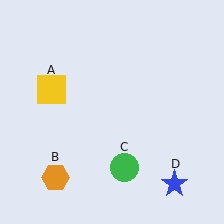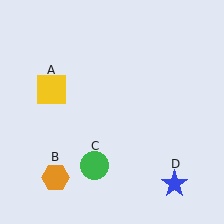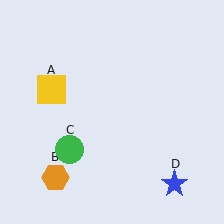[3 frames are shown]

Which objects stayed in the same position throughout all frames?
Yellow square (object A) and orange hexagon (object B) and blue star (object D) remained stationary.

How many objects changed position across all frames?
1 object changed position: green circle (object C).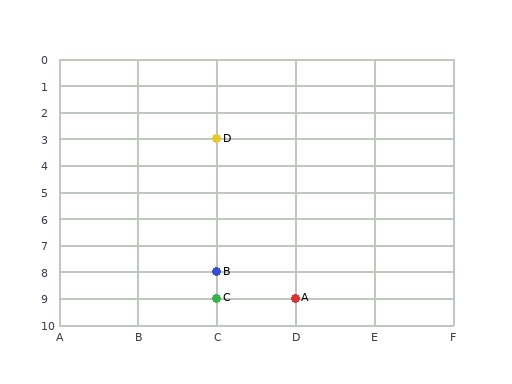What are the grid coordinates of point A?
Point A is at grid coordinates (D, 9).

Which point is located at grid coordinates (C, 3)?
Point D is at (C, 3).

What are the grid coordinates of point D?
Point D is at grid coordinates (C, 3).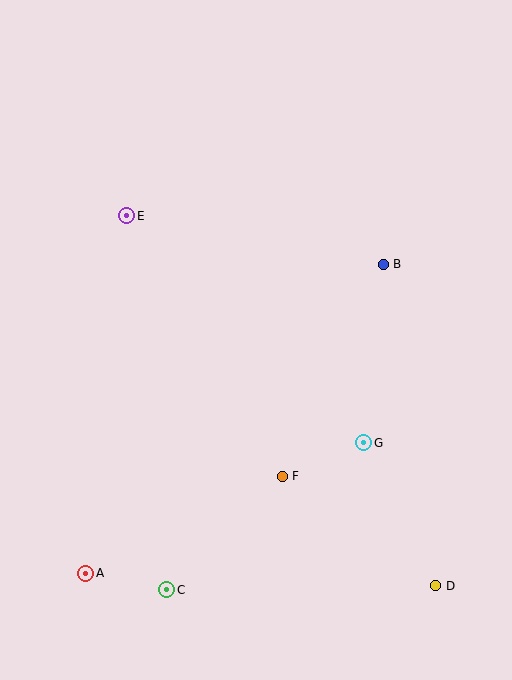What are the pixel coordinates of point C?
Point C is at (167, 590).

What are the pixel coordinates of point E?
Point E is at (127, 216).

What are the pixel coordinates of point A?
Point A is at (86, 573).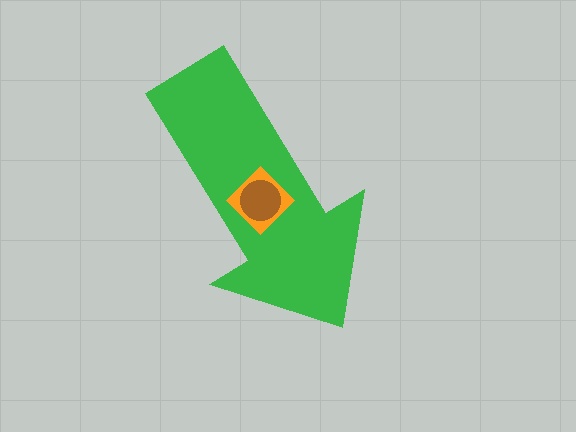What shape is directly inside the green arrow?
The orange diamond.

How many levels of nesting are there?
3.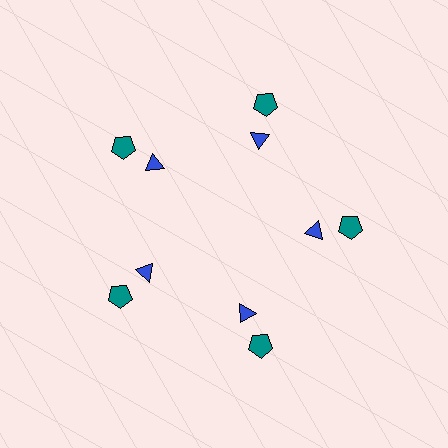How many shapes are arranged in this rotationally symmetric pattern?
There are 10 shapes, arranged in 5 groups of 2.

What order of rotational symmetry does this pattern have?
This pattern has 5-fold rotational symmetry.